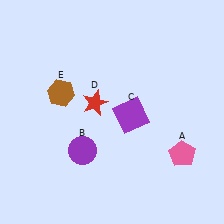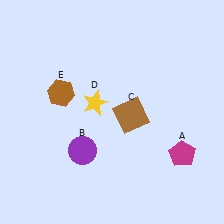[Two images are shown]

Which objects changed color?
A changed from pink to magenta. C changed from purple to brown. D changed from red to yellow.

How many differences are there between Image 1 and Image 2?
There are 3 differences between the two images.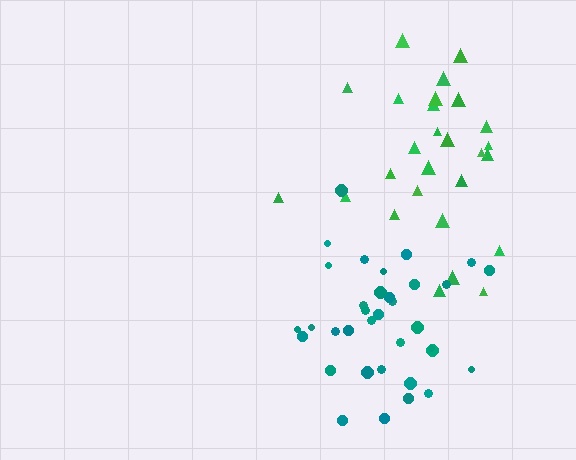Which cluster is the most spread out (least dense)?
Green.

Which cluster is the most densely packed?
Teal.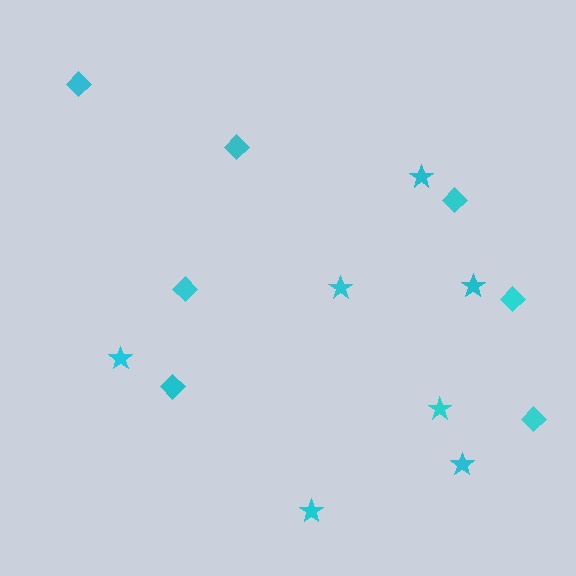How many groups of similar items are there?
There are 2 groups: one group of diamonds (7) and one group of stars (7).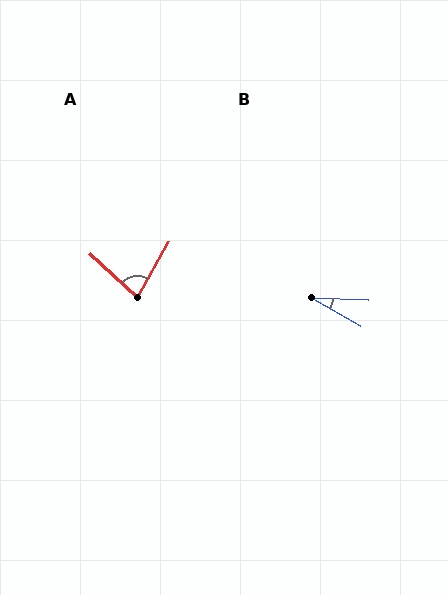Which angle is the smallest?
B, at approximately 28 degrees.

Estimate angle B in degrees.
Approximately 28 degrees.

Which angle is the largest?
A, at approximately 77 degrees.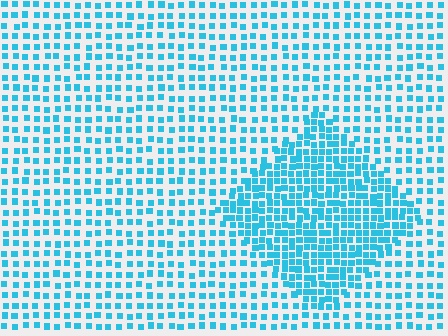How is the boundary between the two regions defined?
The boundary is defined by a change in element density (approximately 2.0x ratio). All elements are the same color, size, and shape.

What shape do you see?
I see a diamond.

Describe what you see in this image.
The image contains small cyan elements arranged at two different densities. A diamond-shaped region is visible where the elements are more densely packed than the surrounding area.